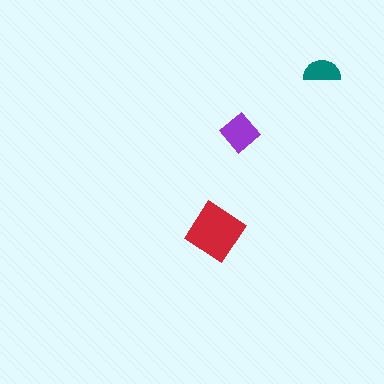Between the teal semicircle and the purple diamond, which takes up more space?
The purple diamond.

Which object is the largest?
The red diamond.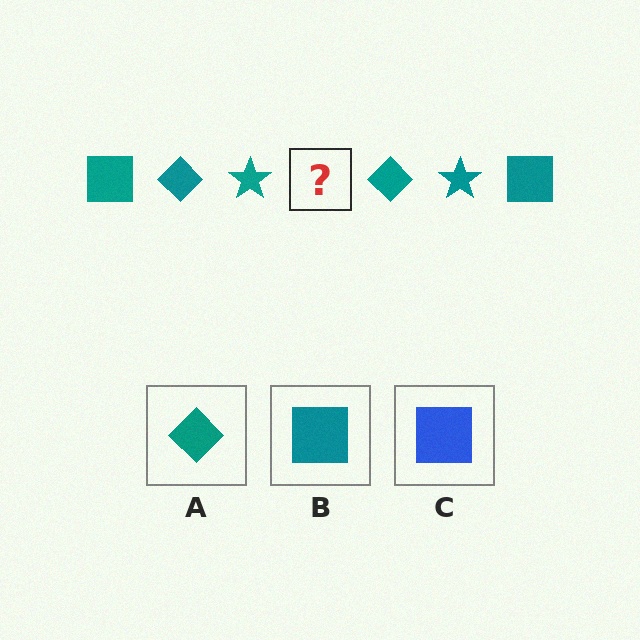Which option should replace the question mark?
Option B.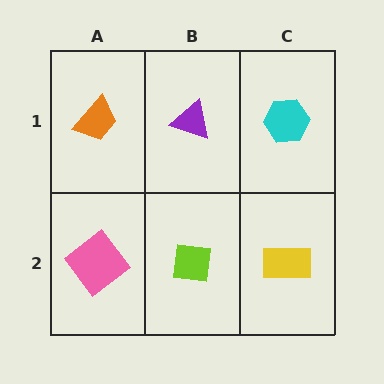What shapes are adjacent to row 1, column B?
A lime square (row 2, column B), an orange trapezoid (row 1, column A), a cyan hexagon (row 1, column C).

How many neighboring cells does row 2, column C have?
2.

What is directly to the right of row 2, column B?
A yellow rectangle.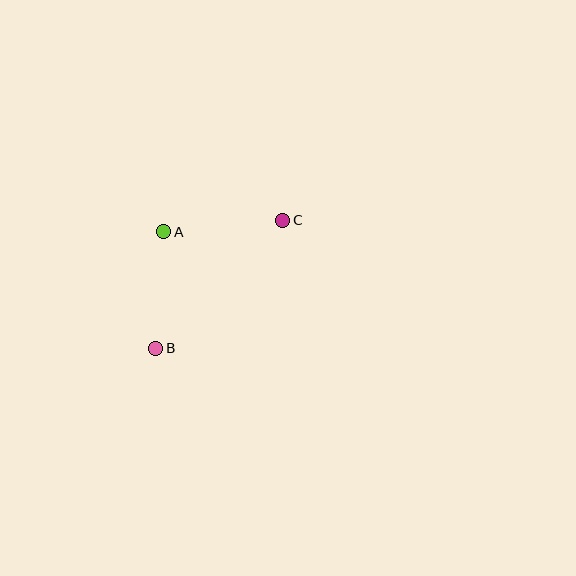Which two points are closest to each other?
Points A and B are closest to each other.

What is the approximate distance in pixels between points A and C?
The distance between A and C is approximately 119 pixels.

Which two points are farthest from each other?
Points B and C are farthest from each other.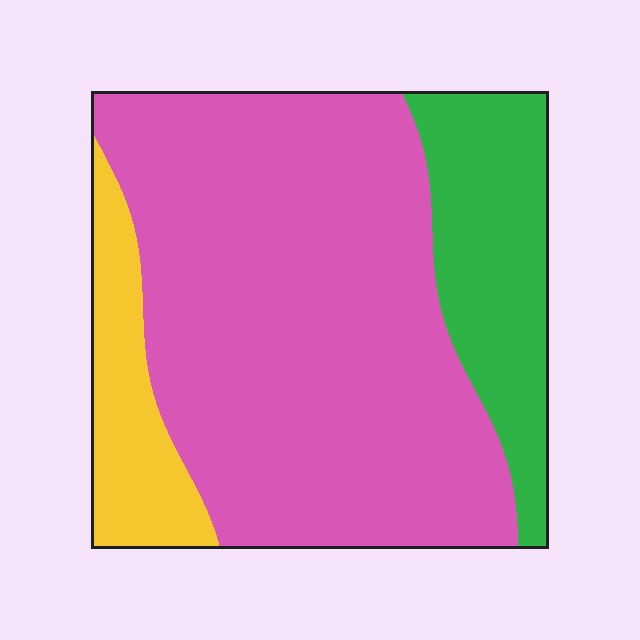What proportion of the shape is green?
Green takes up less than a quarter of the shape.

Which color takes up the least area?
Yellow, at roughly 10%.